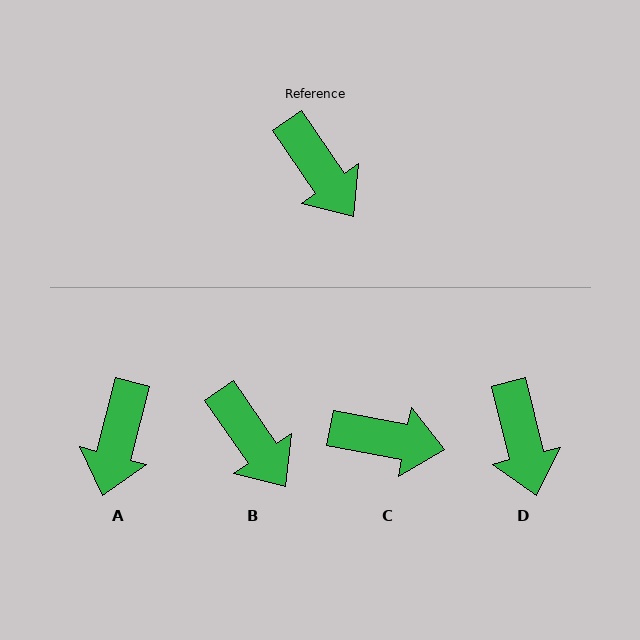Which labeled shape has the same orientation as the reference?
B.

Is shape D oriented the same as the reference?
No, it is off by about 21 degrees.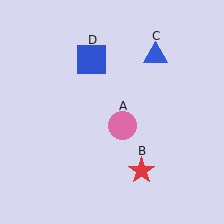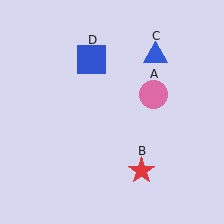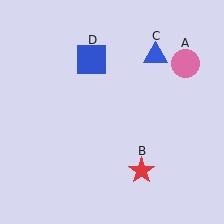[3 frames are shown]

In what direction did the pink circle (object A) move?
The pink circle (object A) moved up and to the right.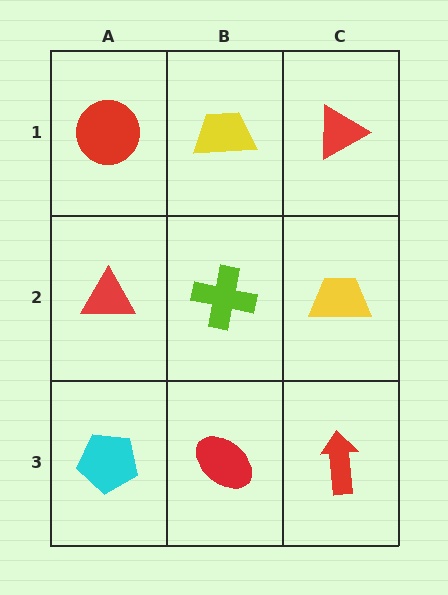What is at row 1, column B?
A yellow trapezoid.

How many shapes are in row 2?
3 shapes.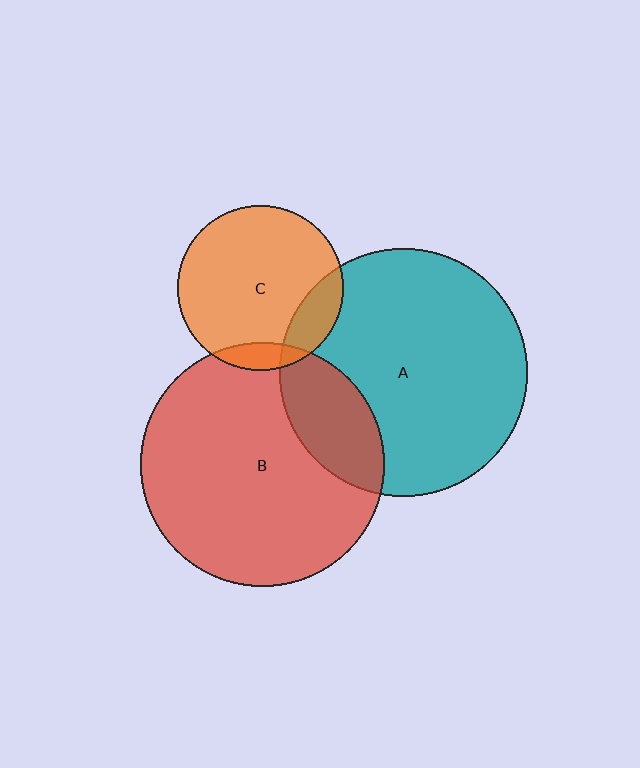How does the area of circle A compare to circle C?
Approximately 2.3 times.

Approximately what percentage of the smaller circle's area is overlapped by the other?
Approximately 15%.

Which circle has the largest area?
Circle A (teal).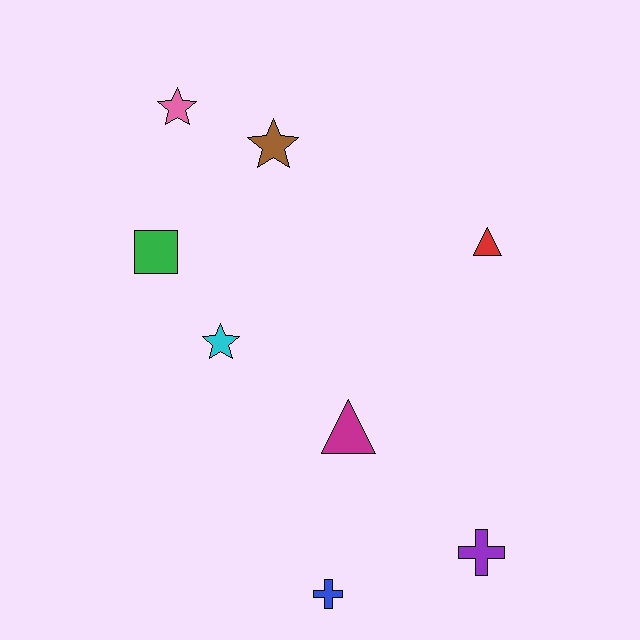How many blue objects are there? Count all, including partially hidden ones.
There is 1 blue object.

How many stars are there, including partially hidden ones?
There are 3 stars.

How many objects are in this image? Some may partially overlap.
There are 8 objects.